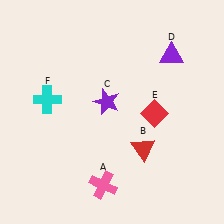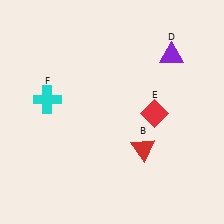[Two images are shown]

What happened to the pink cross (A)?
The pink cross (A) was removed in Image 2. It was in the bottom-left area of Image 1.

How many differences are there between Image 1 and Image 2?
There are 2 differences between the two images.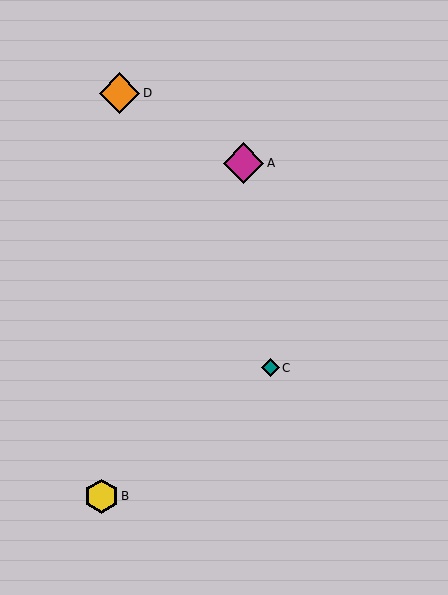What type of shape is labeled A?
Shape A is a magenta diamond.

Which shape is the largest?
The magenta diamond (labeled A) is the largest.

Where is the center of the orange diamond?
The center of the orange diamond is at (120, 93).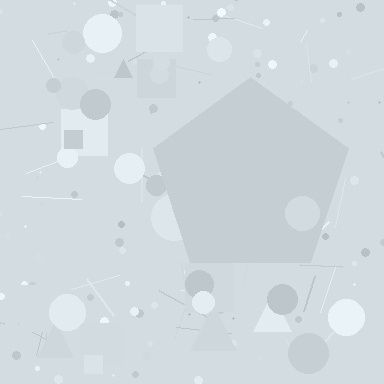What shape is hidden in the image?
A pentagon is hidden in the image.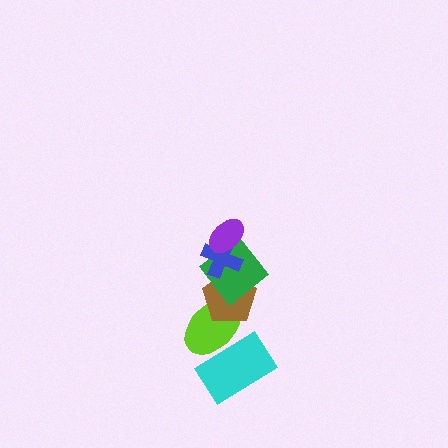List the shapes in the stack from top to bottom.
From top to bottom: the purple ellipse, the blue cross, the green diamond, the brown pentagon, the lime ellipse, the cyan rectangle.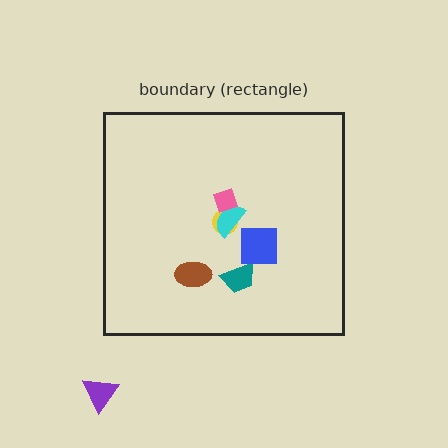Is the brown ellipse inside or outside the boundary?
Inside.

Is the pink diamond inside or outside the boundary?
Inside.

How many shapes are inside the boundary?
6 inside, 1 outside.